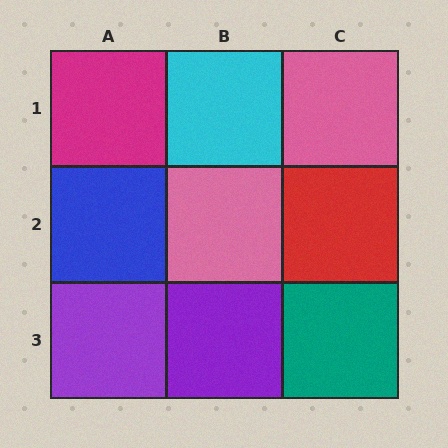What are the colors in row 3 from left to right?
Purple, purple, teal.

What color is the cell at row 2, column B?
Pink.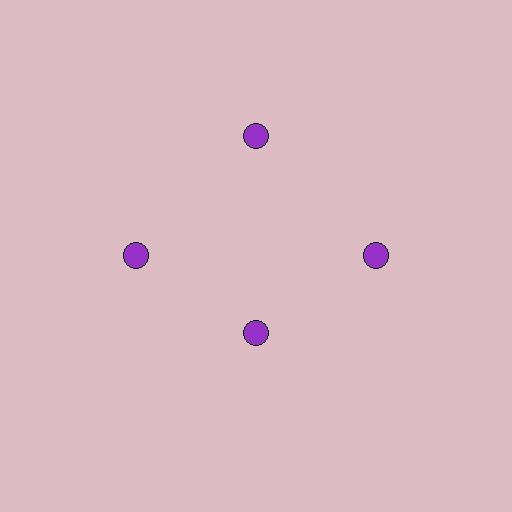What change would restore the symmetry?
The symmetry would be restored by moving it outward, back onto the ring so that all 4 circles sit at equal angles and equal distance from the center.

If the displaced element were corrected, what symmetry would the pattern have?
It would have 4-fold rotational symmetry — the pattern would map onto itself every 90 degrees.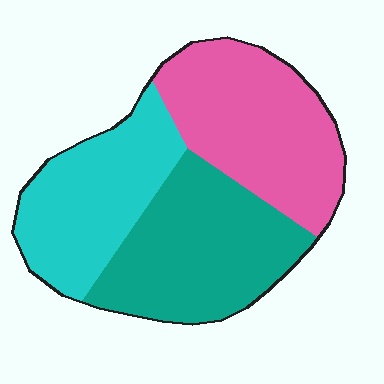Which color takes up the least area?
Cyan, at roughly 30%.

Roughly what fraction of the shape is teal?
Teal takes up between a third and a half of the shape.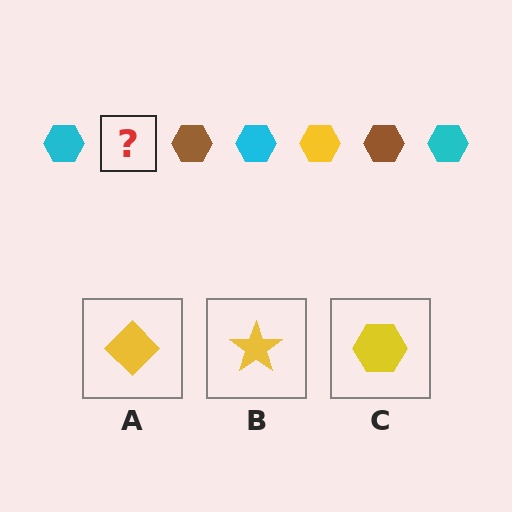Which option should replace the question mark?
Option C.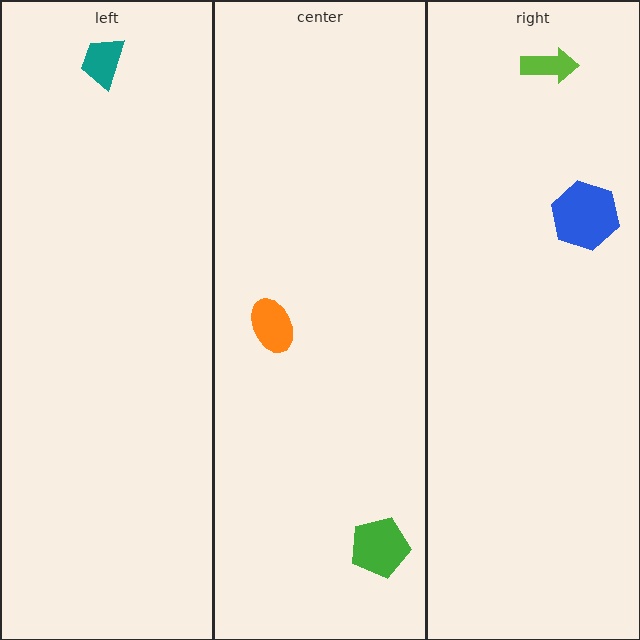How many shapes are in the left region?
1.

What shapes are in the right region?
The lime arrow, the blue hexagon.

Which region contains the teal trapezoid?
The left region.